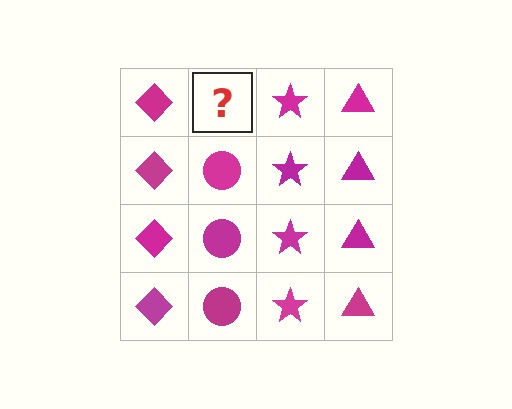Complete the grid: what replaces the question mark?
The question mark should be replaced with a magenta circle.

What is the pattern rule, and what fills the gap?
The rule is that each column has a consistent shape. The gap should be filled with a magenta circle.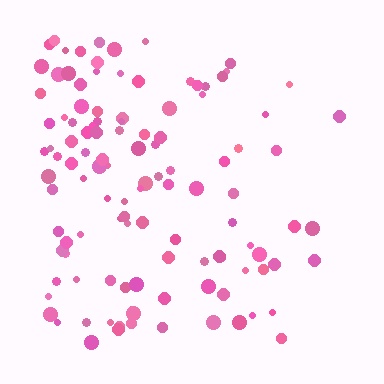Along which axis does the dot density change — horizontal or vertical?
Horizontal.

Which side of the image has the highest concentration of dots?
The left.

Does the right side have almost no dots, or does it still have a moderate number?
Still a moderate number, just noticeably fewer than the left.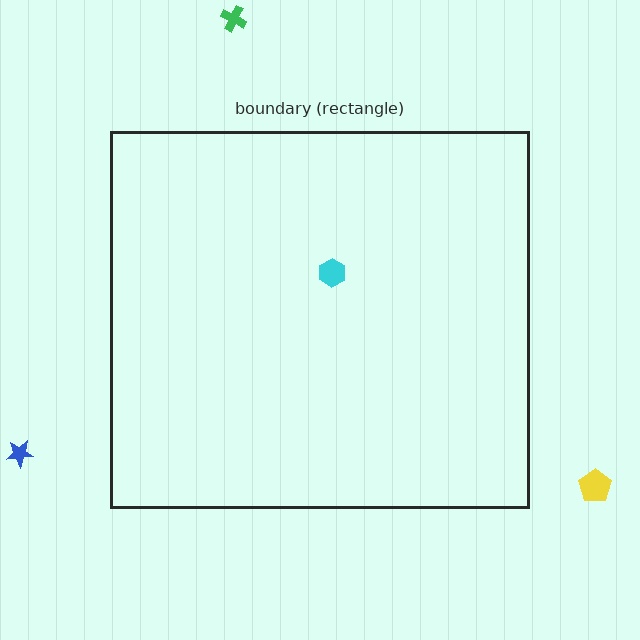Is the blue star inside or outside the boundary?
Outside.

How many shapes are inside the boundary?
1 inside, 3 outside.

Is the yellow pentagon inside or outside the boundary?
Outside.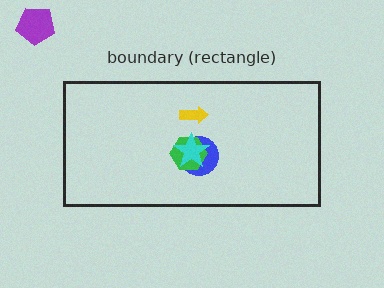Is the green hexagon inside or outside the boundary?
Inside.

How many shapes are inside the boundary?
4 inside, 1 outside.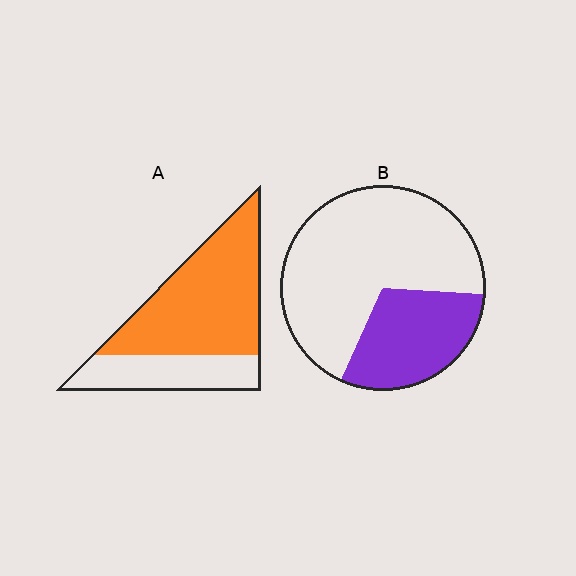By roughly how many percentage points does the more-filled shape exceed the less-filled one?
By roughly 35 percentage points (A over B).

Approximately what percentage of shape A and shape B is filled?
A is approximately 70% and B is approximately 30%.